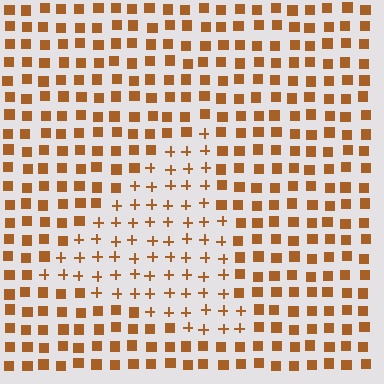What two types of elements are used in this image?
The image uses plus signs inside the triangle region and squares outside it.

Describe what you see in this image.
The image is filled with small brown elements arranged in a uniform grid. A triangle-shaped region contains plus signs, while the surrounding area contains squares. The boundary is defined purely by the change in element shape.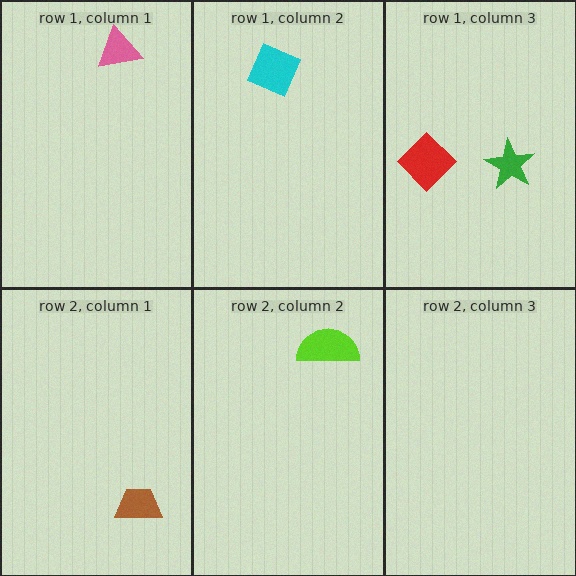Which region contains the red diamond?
The row 1, column 3 region.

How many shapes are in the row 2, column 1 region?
1.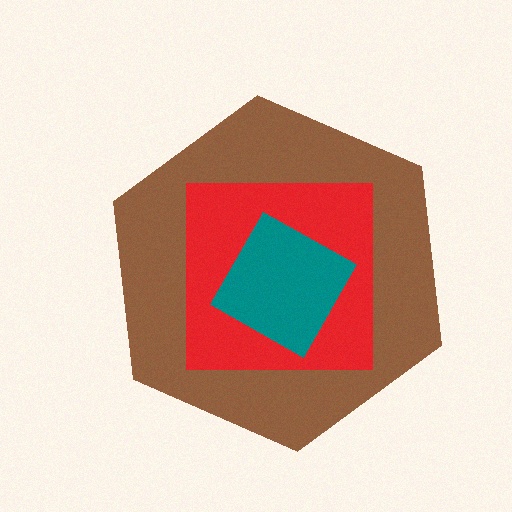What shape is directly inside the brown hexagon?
The red square.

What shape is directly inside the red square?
The teal diamond.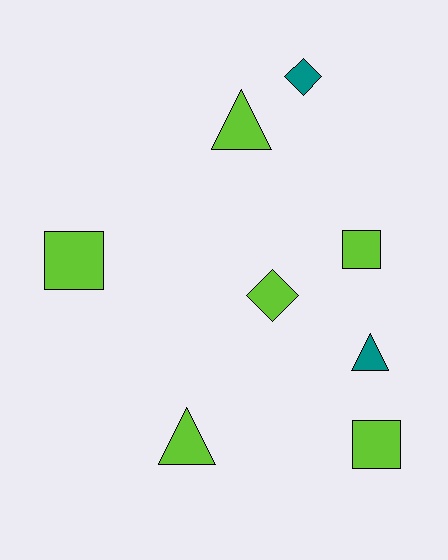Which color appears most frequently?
Lime, with 6 objects.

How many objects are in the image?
There are 8 objects.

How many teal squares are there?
There are no teal squares.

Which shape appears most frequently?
Square, with 3 objects.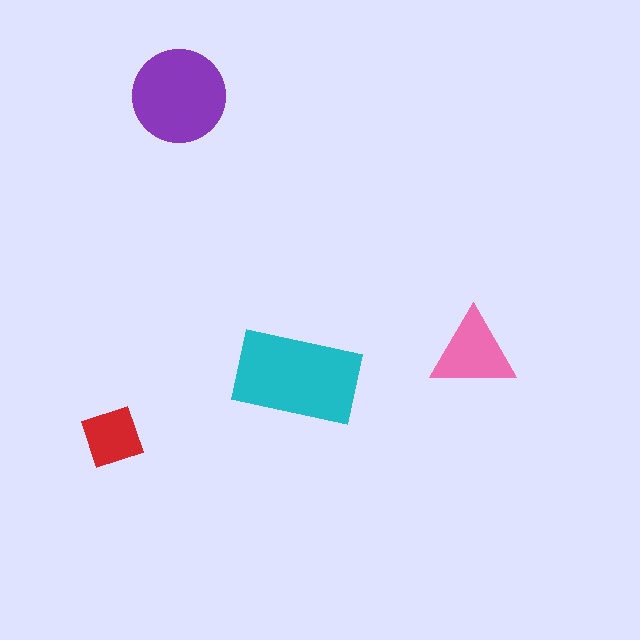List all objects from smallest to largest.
The red diamond, the pink triangle, the purple circle, the cyan rectangle.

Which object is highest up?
The purple circle is topmost.